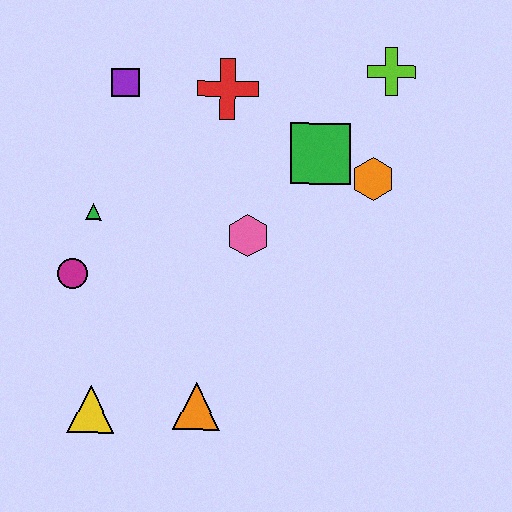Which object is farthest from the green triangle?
The lime cross is farthest from the green triangle.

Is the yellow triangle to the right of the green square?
No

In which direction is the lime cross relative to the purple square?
The lime cross is to the right of the purple square.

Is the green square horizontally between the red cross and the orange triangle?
No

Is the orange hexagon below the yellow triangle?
No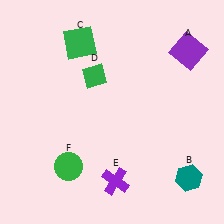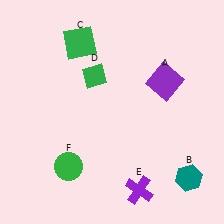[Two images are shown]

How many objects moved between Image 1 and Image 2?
2 objects moved between the two images.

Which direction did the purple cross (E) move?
The purple cross (E) moved right.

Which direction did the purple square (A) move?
The purple square (A) moved down.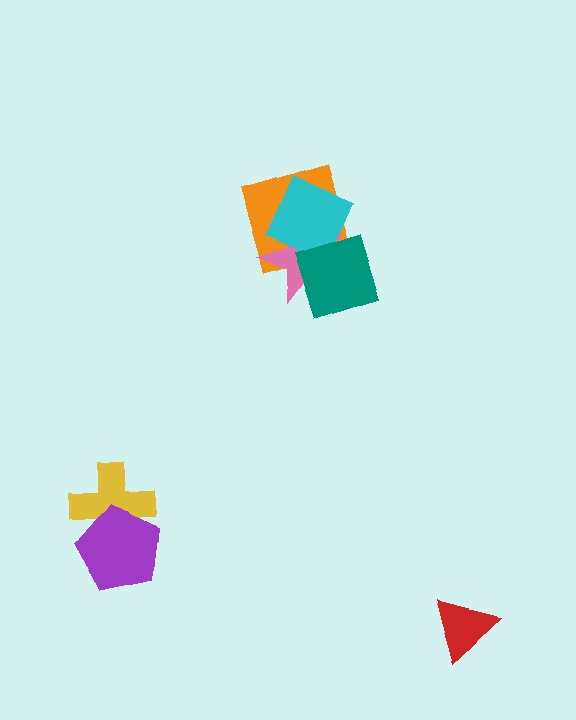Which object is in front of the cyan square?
The teal diamond is in front of the cyan square.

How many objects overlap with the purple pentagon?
1 object overlaps with the purple pentagon.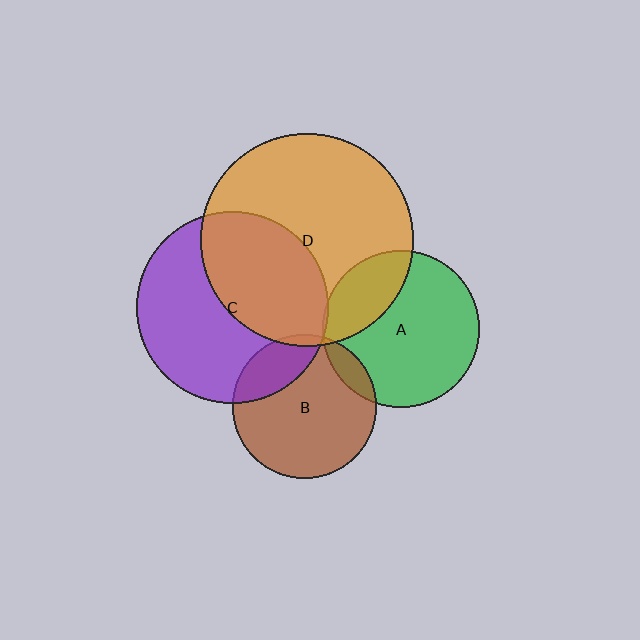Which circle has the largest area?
Circle D (orange).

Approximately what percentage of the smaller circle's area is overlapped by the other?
Approximately 5%.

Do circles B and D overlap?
Yes.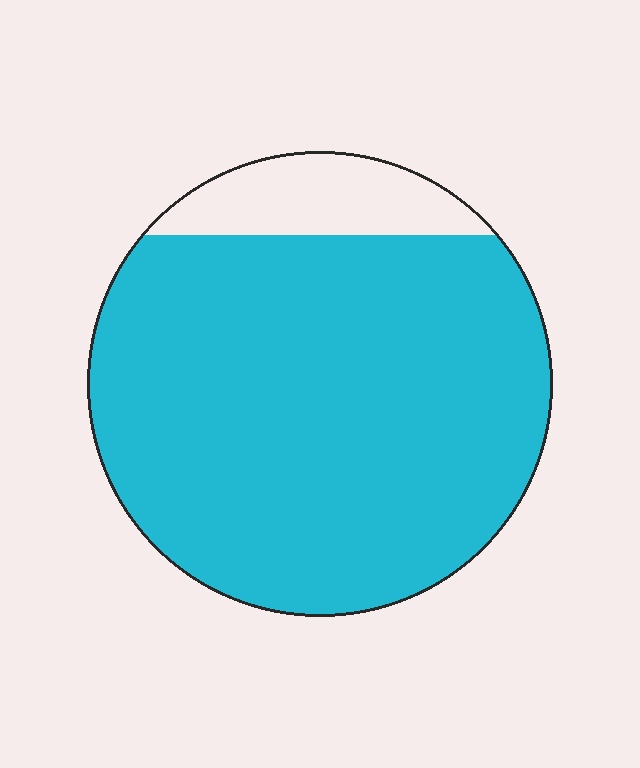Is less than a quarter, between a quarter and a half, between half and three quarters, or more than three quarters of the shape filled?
More than three quarters.